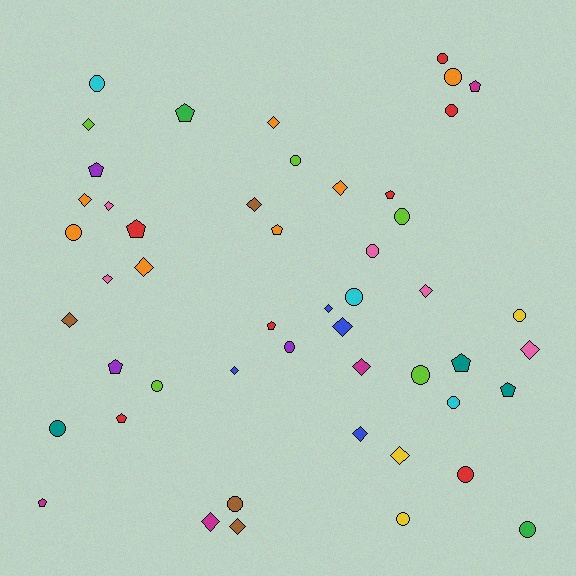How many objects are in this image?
There are 50 objects.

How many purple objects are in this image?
There are 3 purple objects.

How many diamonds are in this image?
There are 19 diamonds.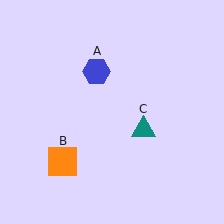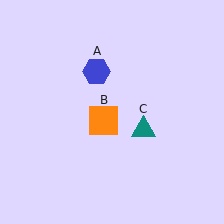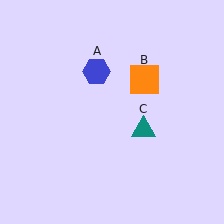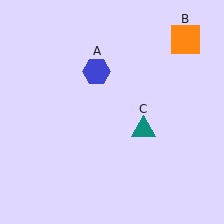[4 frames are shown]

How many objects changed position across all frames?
1 object changed position: orange square (object B).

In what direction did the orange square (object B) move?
The orange square (object B) moved up and to the right.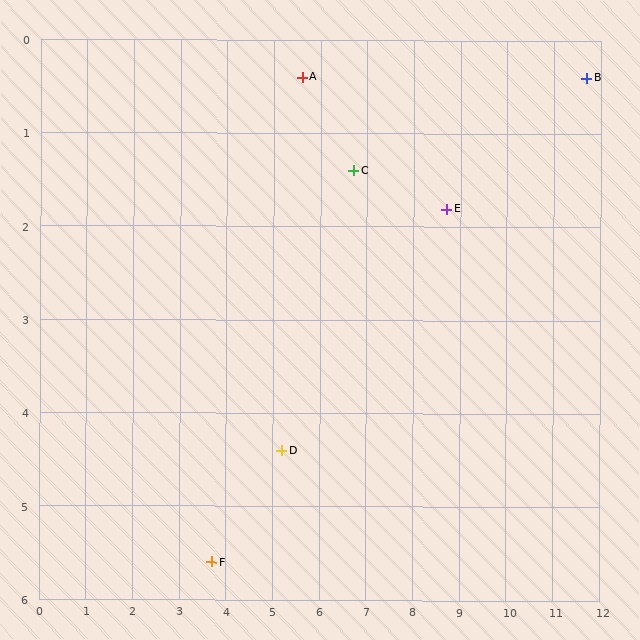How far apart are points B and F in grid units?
Points B and F are about 9.5 grid units apart.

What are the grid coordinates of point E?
Point E is at approximately (8.7, 1.8).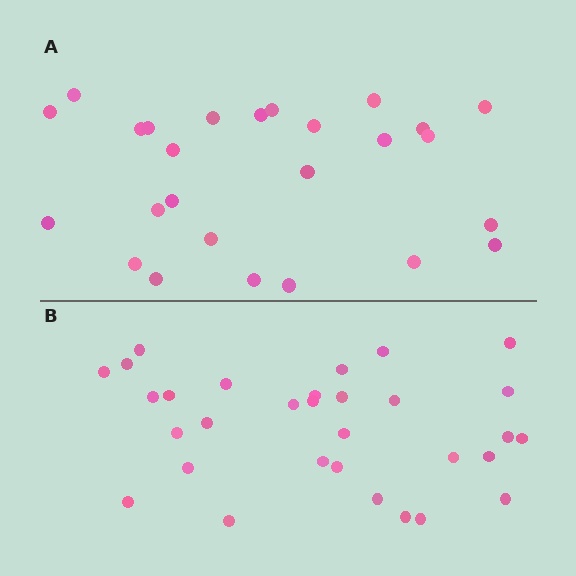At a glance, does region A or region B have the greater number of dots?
Region B (the bottom region) has more dots.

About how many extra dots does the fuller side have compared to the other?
Region B has about 5 more dots than region A.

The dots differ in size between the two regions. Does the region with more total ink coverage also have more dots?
No. Region A has more total ink coverage because its dots are larger, but region B actually contains more individual dots. Total area can be misleading — the number of items is what matters here.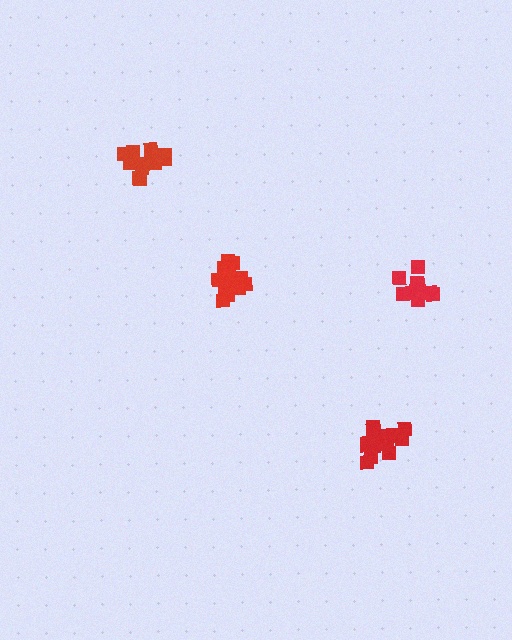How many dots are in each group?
Group 1: 17 dots, Group 2: 13 dots, Group 3: 11 dots, Group 4: 16 dots (57 total).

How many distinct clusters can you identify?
There are 4 distinct clusters.